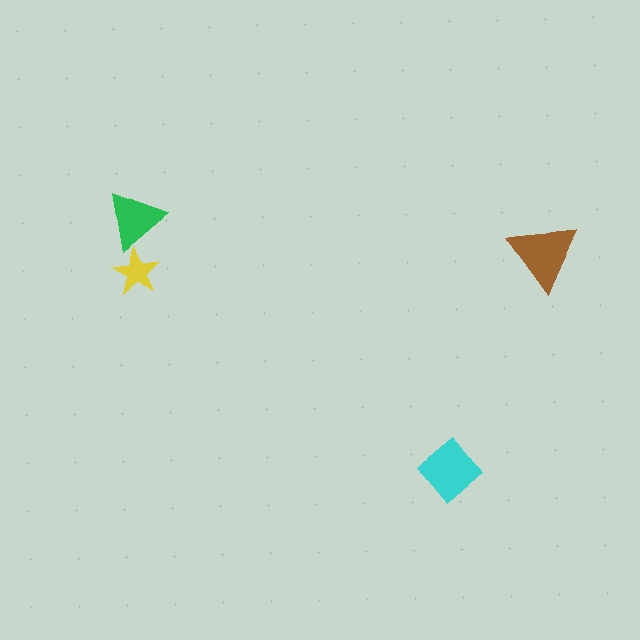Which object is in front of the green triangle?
The yellow star is in front of the green triangle.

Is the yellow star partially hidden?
No, no other shape covers it.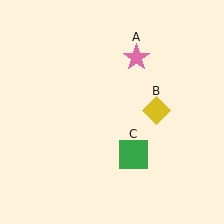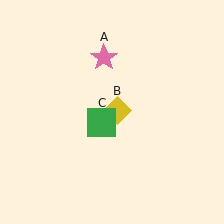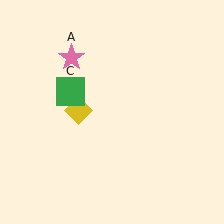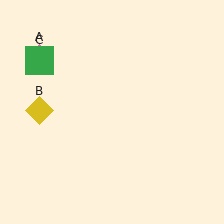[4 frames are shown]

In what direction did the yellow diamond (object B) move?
The yellow diamond (object B) moved left.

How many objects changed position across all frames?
3 objects changed position: pink star (object A), yellow diamond (object B), green square (object C).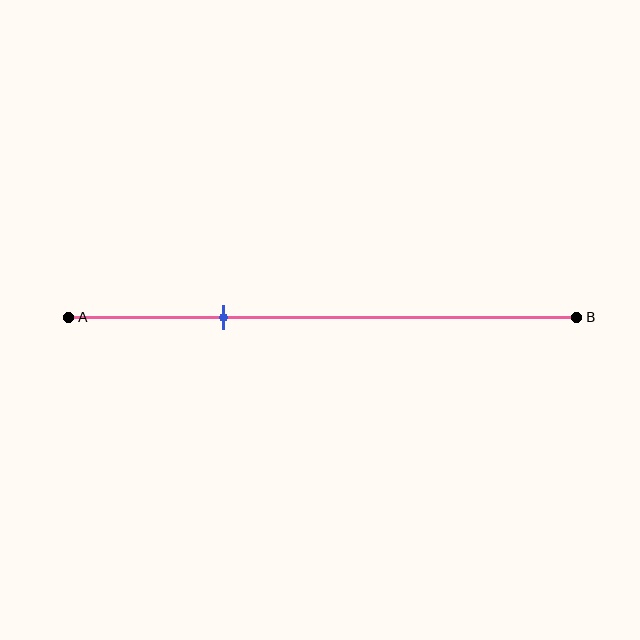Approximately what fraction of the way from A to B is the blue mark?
The blue mark is approximately 30% of the way from A to B.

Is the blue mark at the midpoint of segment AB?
No, the mark is at about 30% from A, not at the 50% midpoint.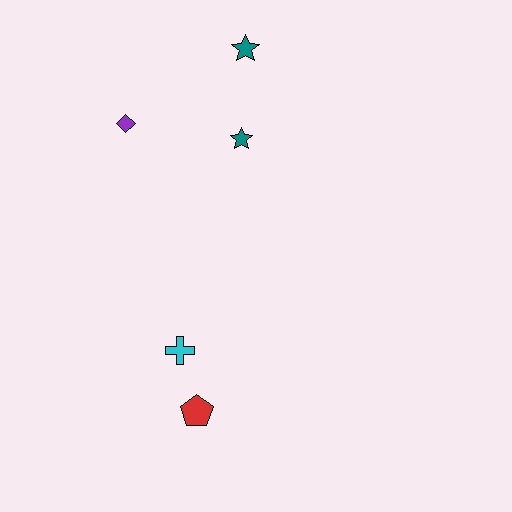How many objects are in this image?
There are 5 objects.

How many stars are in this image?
There are 2 stars.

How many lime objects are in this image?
There are no lime objects.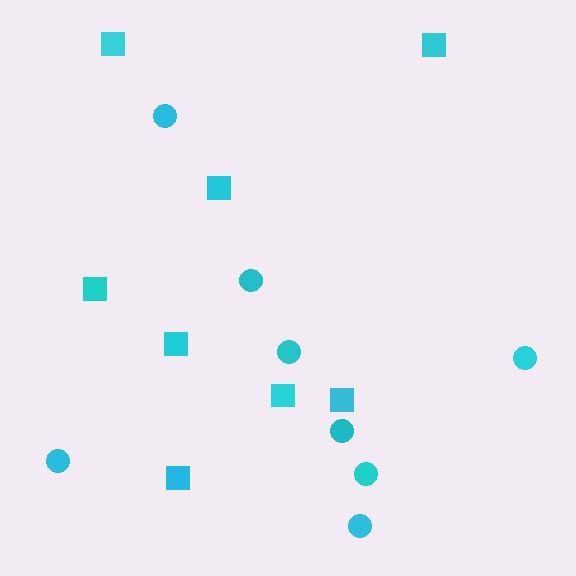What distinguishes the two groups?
There are 2 groups: one group of circles (8) and one group of squares (8).